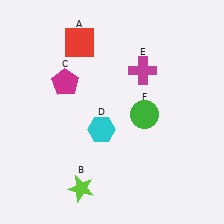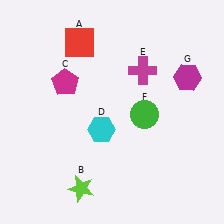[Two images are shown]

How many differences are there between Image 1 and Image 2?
There is 1 difference between the two images.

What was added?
A magenta hexagon (G) was added in Image 2.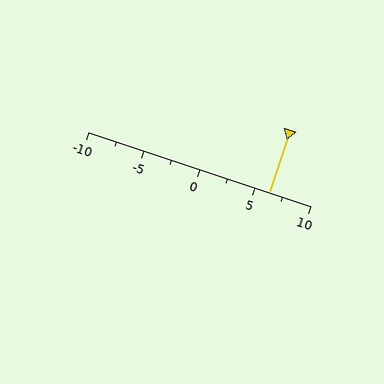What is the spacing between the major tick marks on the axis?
The major ticks are spaced 5 apart.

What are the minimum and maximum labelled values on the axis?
The axis runs from -10 to 10.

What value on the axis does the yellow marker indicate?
The marker indicates approximately 6.2.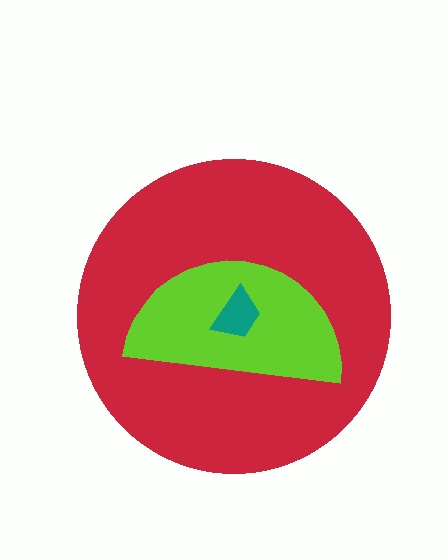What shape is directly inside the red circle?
The lime semicircle.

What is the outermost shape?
The red circle.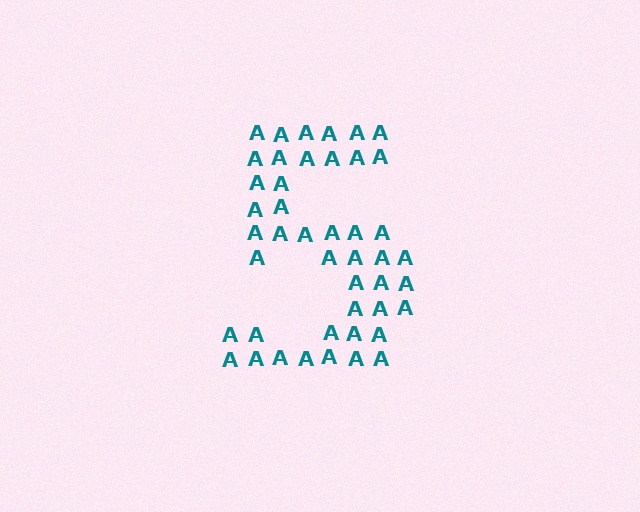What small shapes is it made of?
It is made of small letter A's.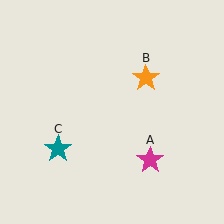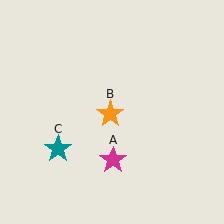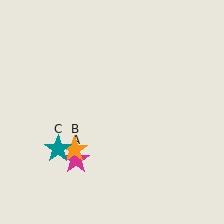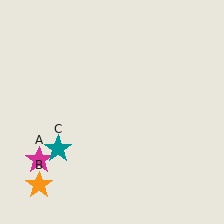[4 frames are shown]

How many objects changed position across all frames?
2 objects changed position: magenta star (object A), orange star (object B).